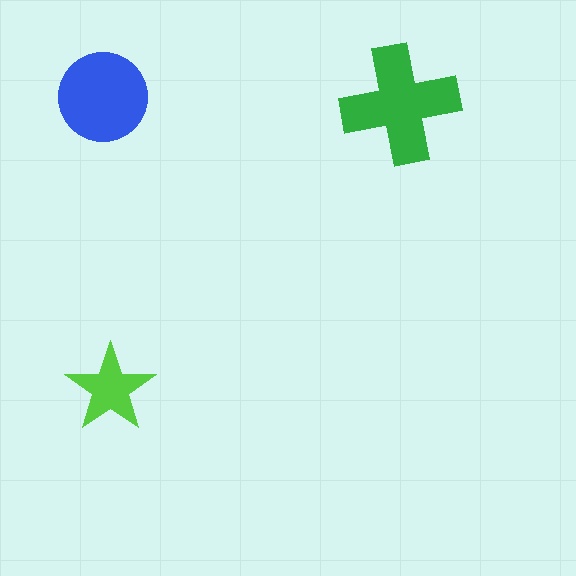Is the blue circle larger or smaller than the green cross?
Smaller.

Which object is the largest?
The green cross.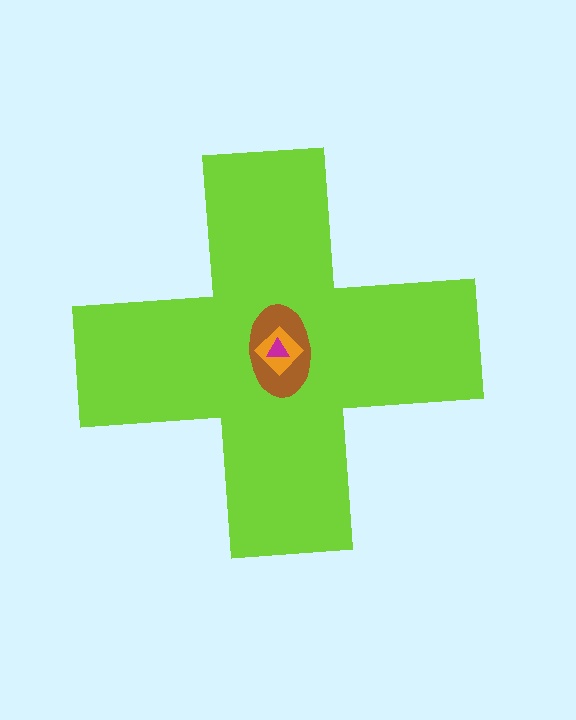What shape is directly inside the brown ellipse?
The orange diamond.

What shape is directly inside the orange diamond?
The magenta triangle.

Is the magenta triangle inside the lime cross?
Yes.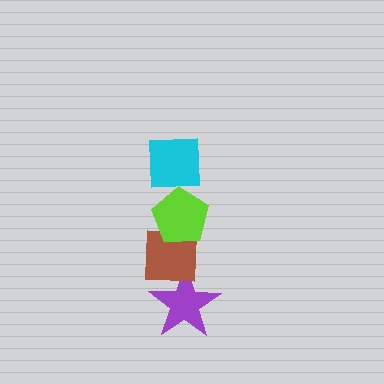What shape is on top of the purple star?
The brown square is on top of the purple star.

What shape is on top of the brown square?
The lime pentagon is on top of the brown square.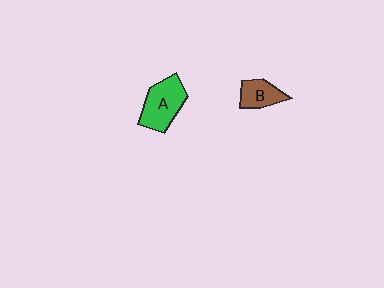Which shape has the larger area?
Shape A (green).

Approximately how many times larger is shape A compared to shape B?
Approximately 1.7 times.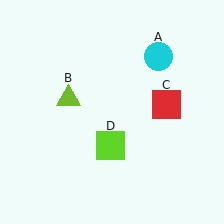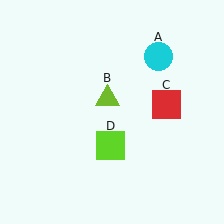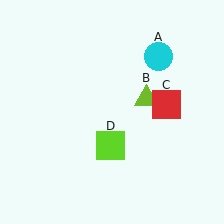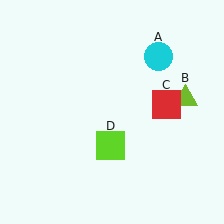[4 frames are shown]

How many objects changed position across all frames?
1 object changed position: lime triangle (object B).